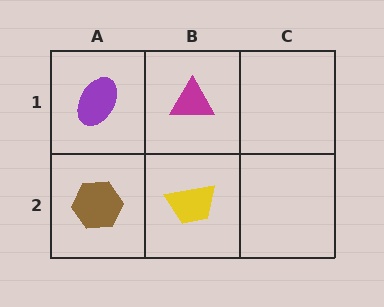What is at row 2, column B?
A yellow trapezoid.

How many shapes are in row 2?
2 shapes.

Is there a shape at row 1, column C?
No, that cell is empty.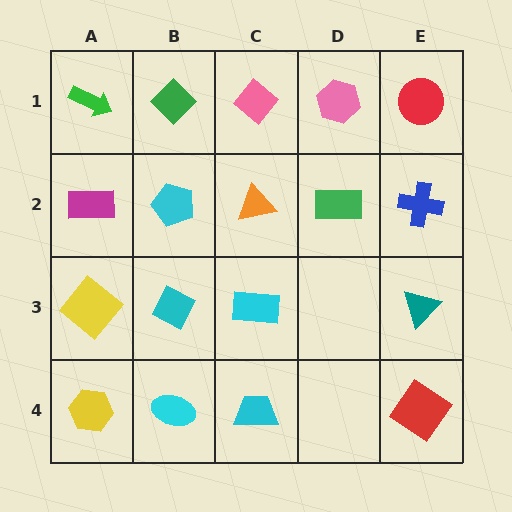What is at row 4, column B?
A cyan ellipse.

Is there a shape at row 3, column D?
No, that cell is empty.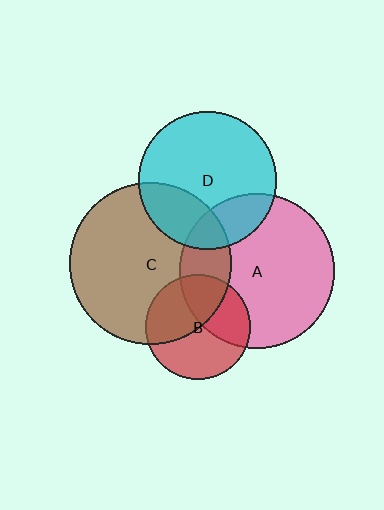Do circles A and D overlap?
Yes.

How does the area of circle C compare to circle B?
Approximately 2.4 times.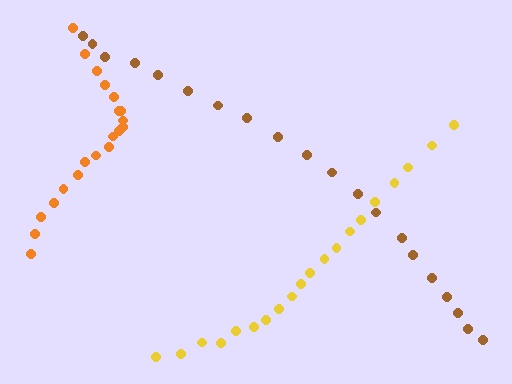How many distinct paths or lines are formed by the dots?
There are 3 distinct paths.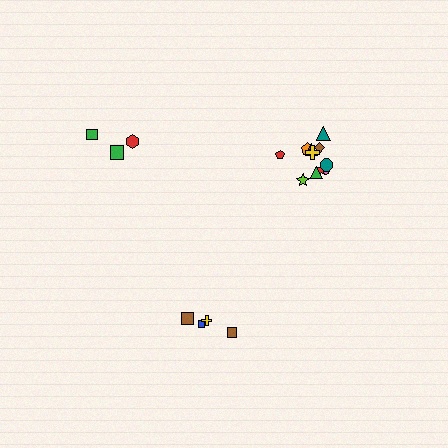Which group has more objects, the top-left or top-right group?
The top-right group.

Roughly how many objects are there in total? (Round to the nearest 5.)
Roughly 20 objects in total.